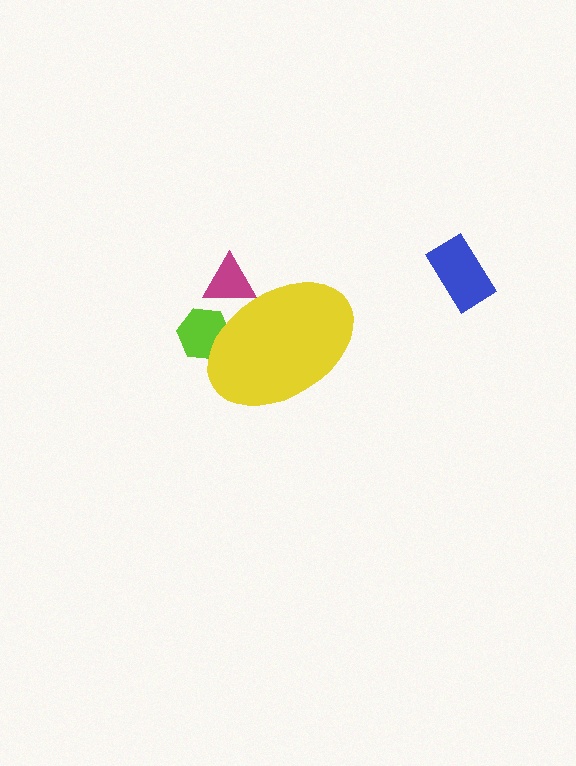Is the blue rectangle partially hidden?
No, the blue rectangle is fully visible.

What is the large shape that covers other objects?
A yellow ellipse.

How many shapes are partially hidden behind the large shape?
2 shapes are partially hidden.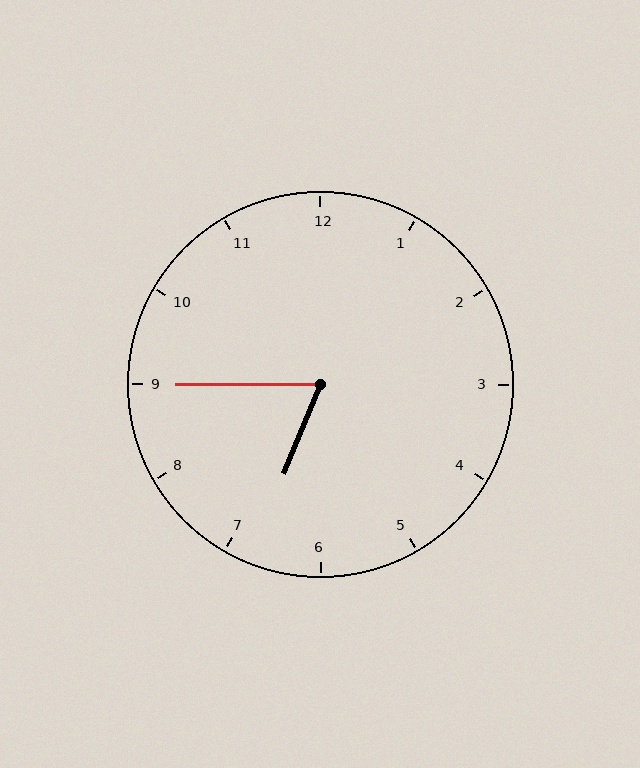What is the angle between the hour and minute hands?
Approximately 68 degrees.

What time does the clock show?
6:45.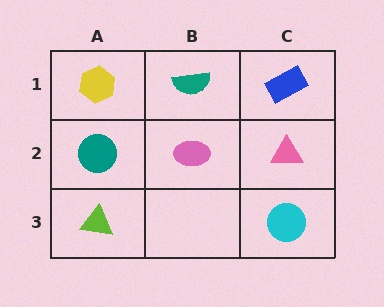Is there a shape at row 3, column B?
No, that cell is empty.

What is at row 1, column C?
A blue rectangle.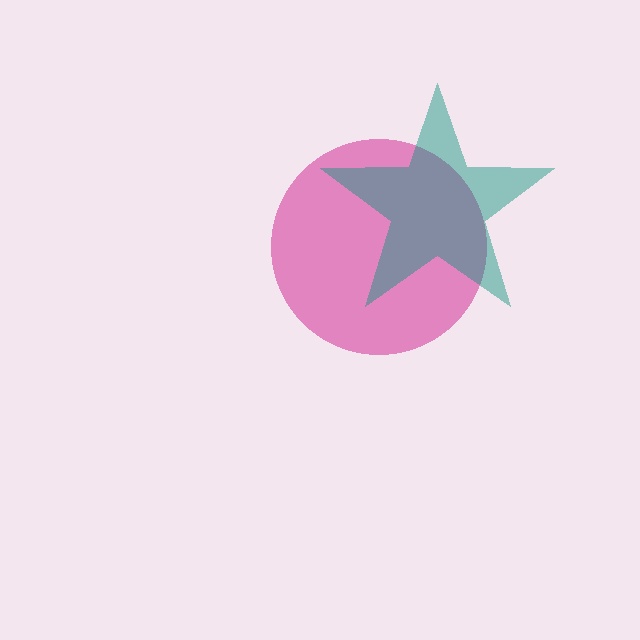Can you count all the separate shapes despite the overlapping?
Yes, there are 2 separate shapes.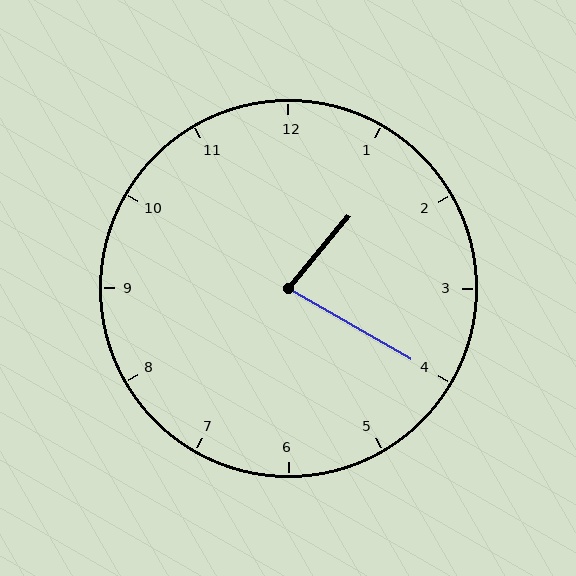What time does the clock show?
1:20.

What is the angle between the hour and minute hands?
Approximately 80 degrees.